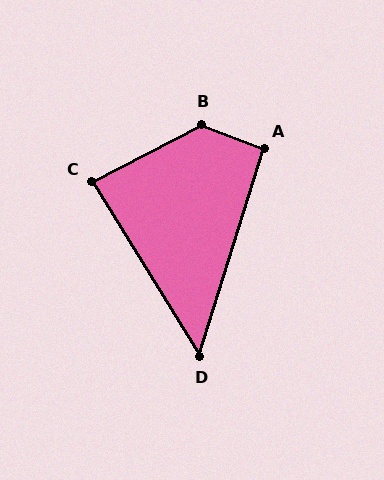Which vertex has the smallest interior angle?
D, at approximately 49 degrees.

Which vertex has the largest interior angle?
B, at approximately 131 degrees.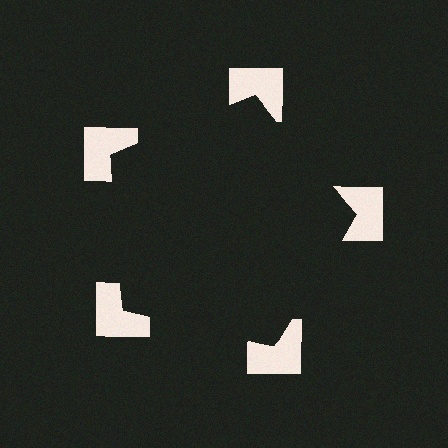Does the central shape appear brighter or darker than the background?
It typically appears slightly darker than the background, even though no actual brightness change is drawn.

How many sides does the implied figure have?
5 sides.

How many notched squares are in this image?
There are 5 — one at each vertex of the illusory pentagon.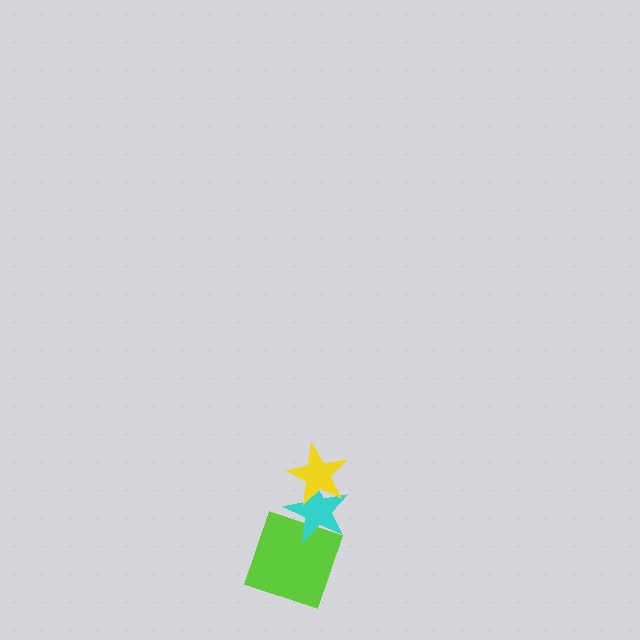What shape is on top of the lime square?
The cyan star is on top of the lime square.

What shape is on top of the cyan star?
The yellow star is on top of the cyan star.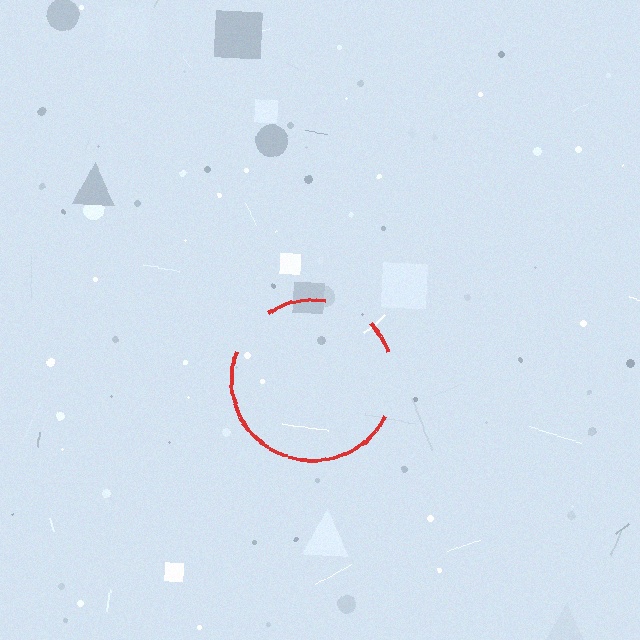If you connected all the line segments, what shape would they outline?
They would outline a circle.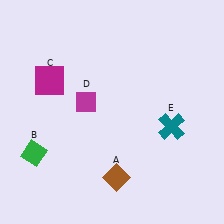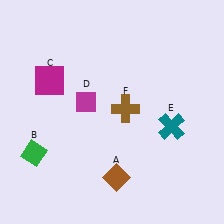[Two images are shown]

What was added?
A brown cross (F) was added in Image 2.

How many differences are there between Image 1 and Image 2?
There is 1 difference between the two images.